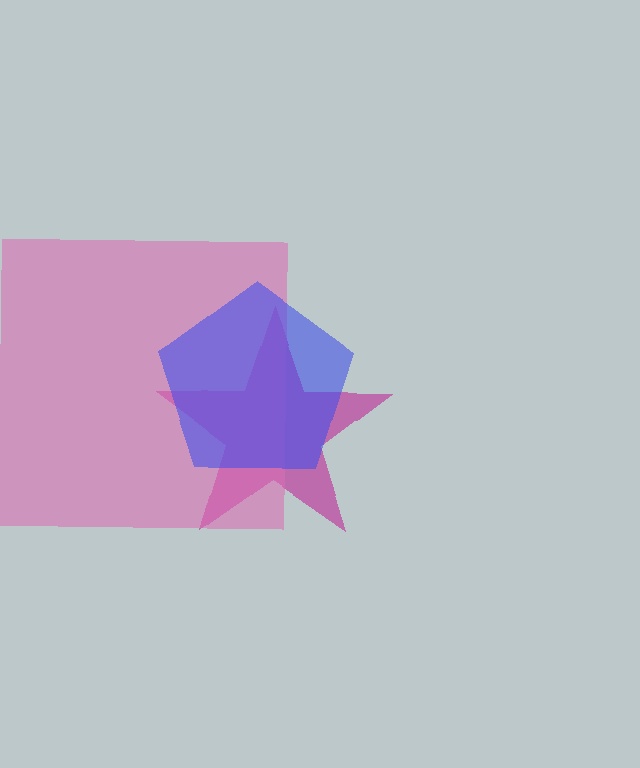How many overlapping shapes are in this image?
There are 3 overlapping shapes in the image.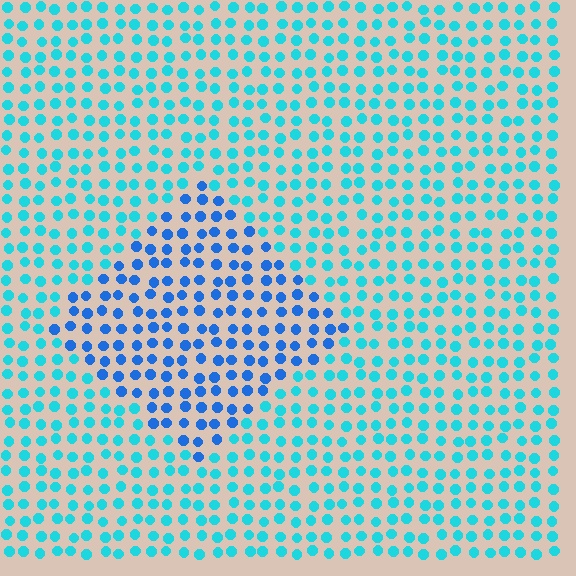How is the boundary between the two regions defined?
The boundary is defined purely by a slight shift in hue (about 33 degrees). Spacing, size, and orientation are identical on both sides.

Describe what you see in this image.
The image is filled with small cyan elements in a uniform arrangement. A diamond-shaped region is visible where the elements are tinted to a slightly different hue, forming a subtle color boundary.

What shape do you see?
I see a diamond.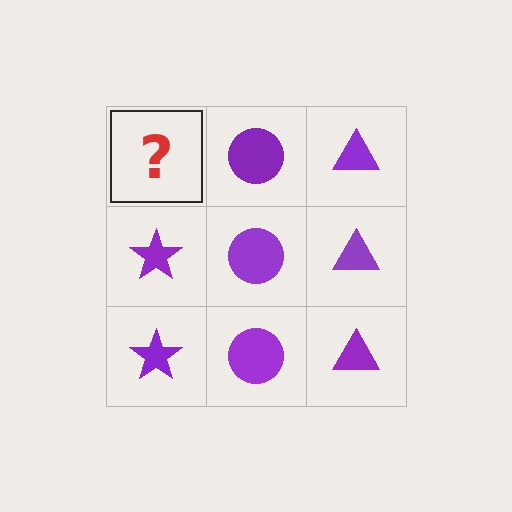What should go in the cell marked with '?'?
The missing cell should contain a purple star.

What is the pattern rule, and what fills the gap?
The rule is that each column has a consistent shape. The gap should be filled with a purple star.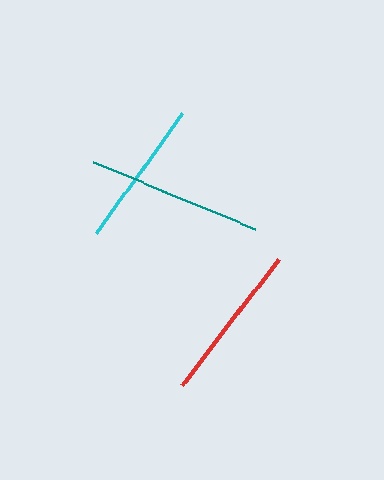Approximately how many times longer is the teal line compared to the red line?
The teal line is approximately 1.1 times the length of the red line.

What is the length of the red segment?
The red segment is approximately 158 pixels long.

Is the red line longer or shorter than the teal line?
The teal line is longer than the red line.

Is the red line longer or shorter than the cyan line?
The red line is longer than the cyan line.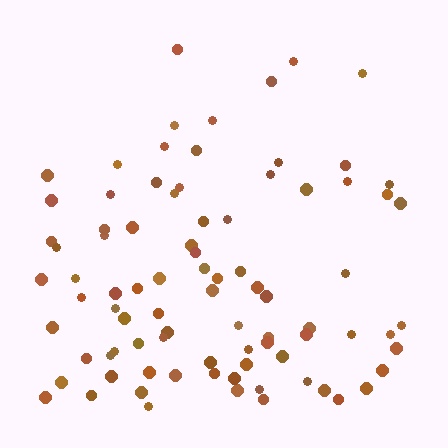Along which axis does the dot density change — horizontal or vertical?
Vertical.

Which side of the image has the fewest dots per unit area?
The top.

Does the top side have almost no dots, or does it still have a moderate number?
Still a moderate number, just noticeably fewer than the bottom.